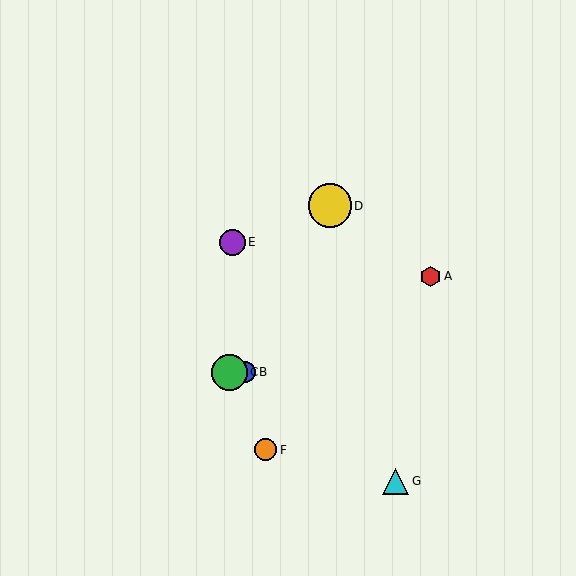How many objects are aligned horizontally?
2 objects (B, C) are aligned horizontally.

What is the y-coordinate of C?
Object C is at y≈372.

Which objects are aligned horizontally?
Objects B, C are aligned horizontally.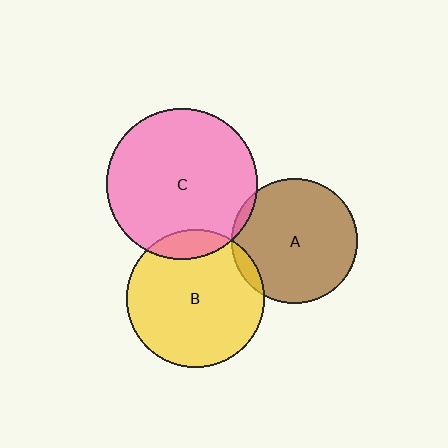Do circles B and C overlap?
Yes.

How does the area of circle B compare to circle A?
Approximately 1.2 times.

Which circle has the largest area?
Circle C (pink).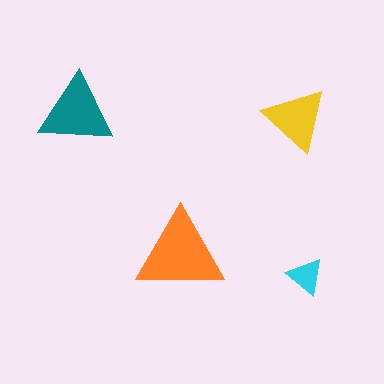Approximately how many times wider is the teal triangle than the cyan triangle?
About 2 times wider.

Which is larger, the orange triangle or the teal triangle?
The orange one.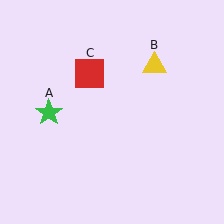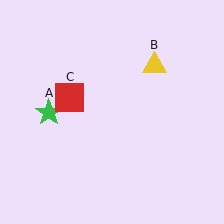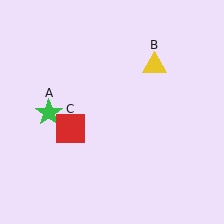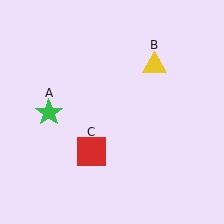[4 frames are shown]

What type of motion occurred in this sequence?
The red square (object C) rotated counterclockwise around the center of the scene.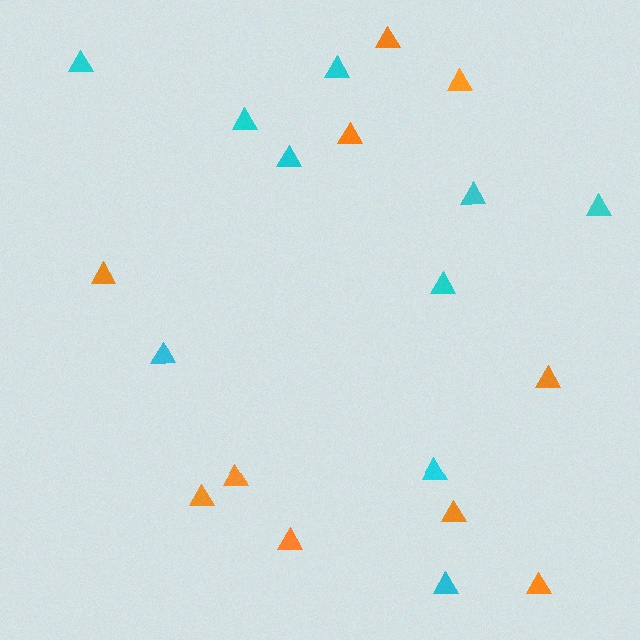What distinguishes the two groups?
There are 2 groups: one group of cyan triangles (10) and one group of orange triangles (10).